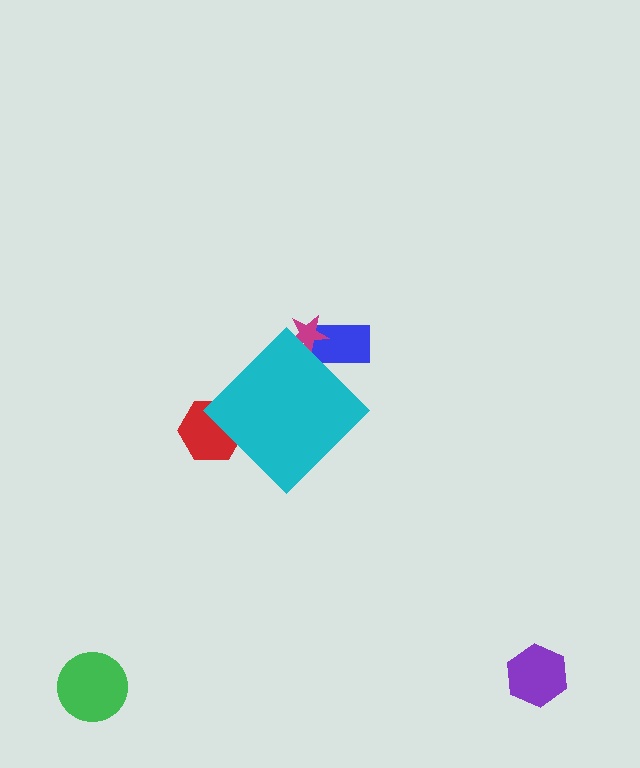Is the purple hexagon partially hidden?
No, the purple hexagon is fully visible.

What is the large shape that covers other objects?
A cyan diamond.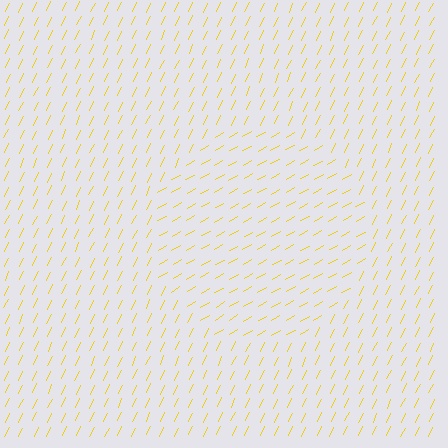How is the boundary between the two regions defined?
The boundary is defined purely by a change in line orientation (approximately 35 degrees difference). All lines are the same color and thickness.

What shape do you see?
I see a circle.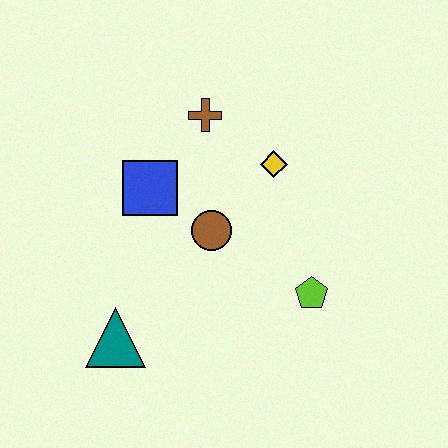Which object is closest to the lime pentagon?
The brown circle is closest to the lime pentagon.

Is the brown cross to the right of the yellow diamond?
No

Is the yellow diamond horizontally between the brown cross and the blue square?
No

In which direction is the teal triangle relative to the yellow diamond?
The teal triangle is below the yellow diamond.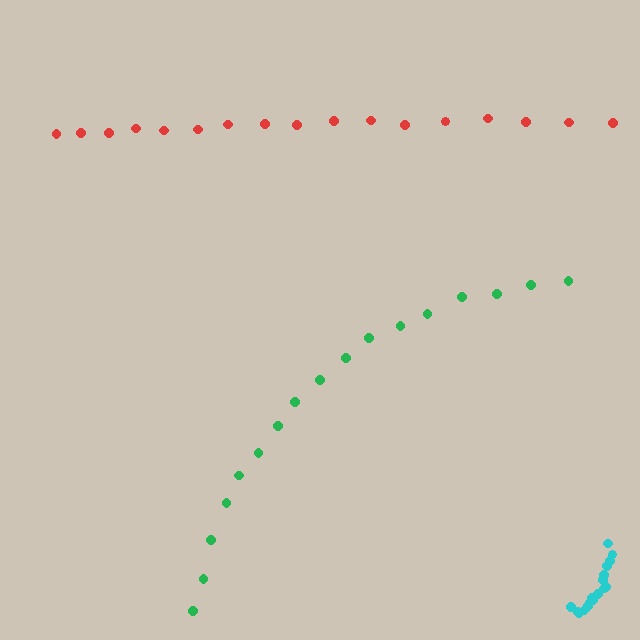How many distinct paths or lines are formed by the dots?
There are 3 distinct paths.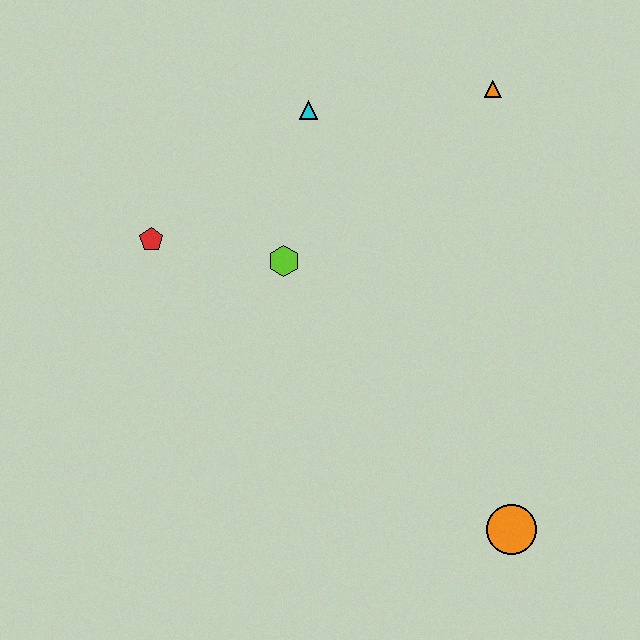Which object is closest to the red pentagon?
The lime hexagon is closest to the red pentagon.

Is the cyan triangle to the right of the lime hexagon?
Yes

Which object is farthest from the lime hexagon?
The orange circle is farthest from the lime hexagon.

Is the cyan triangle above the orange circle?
Yes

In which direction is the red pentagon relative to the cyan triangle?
The red pentagon is to the left of the cyan triangle.